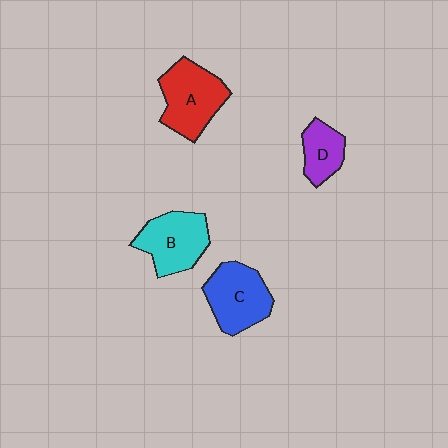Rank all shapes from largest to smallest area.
From largest to smallest: A (red), C (blue), B (cyan), D (purple).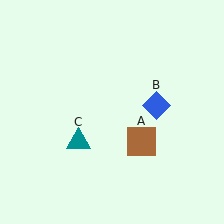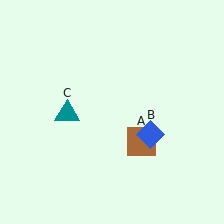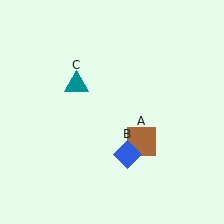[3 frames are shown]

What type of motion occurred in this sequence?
The blue diamond (object B), teal triangle (object C) rotated clockwise around the center of the scene.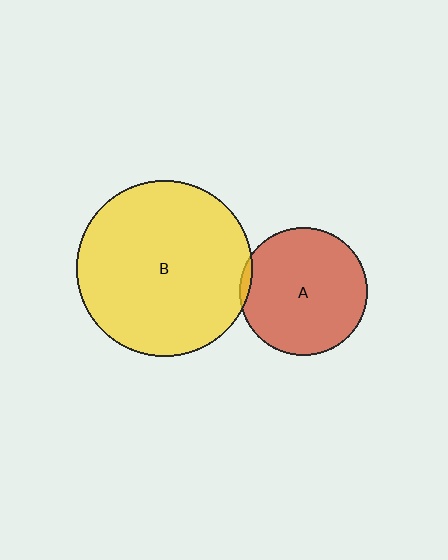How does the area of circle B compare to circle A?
Approximately 1.9 times.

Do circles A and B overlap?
Yes.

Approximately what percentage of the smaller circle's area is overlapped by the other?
Approximately 5%.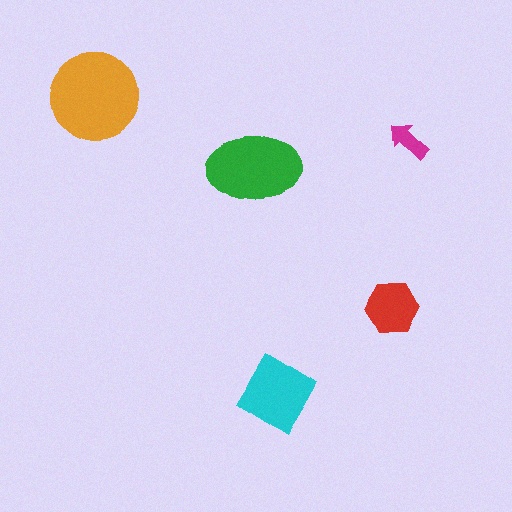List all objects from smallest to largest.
The magenta arrow, the red hexagon, the cyan diamond, the green ellipse, the orange circle.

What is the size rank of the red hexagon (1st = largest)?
4th.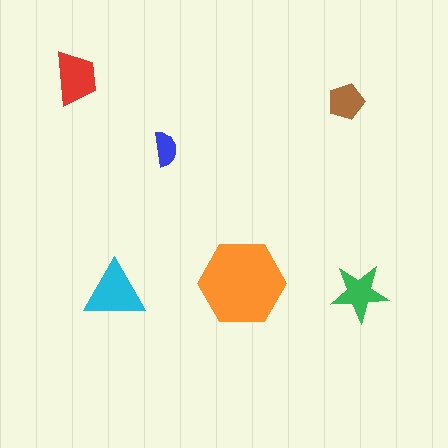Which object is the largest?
The orange hexagon.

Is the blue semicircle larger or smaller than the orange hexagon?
Smaller.